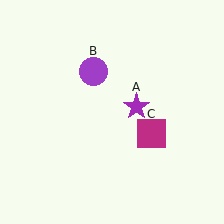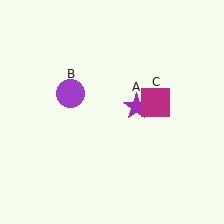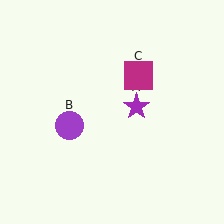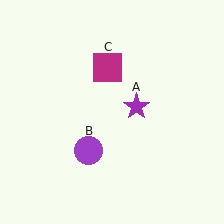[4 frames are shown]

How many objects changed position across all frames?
2 objects changed position: purple circle (object B), magenta square (object C).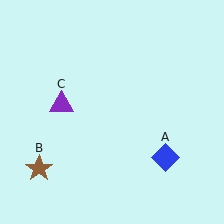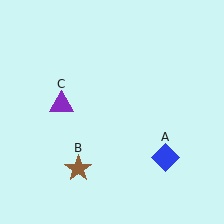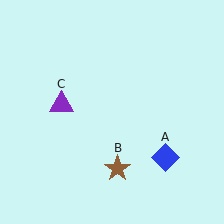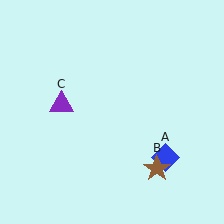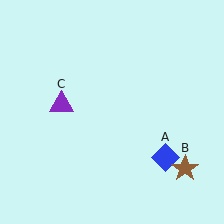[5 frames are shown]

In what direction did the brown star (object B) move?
The brown star (object B) moved right.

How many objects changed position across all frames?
1 object changed position: brown star (object B).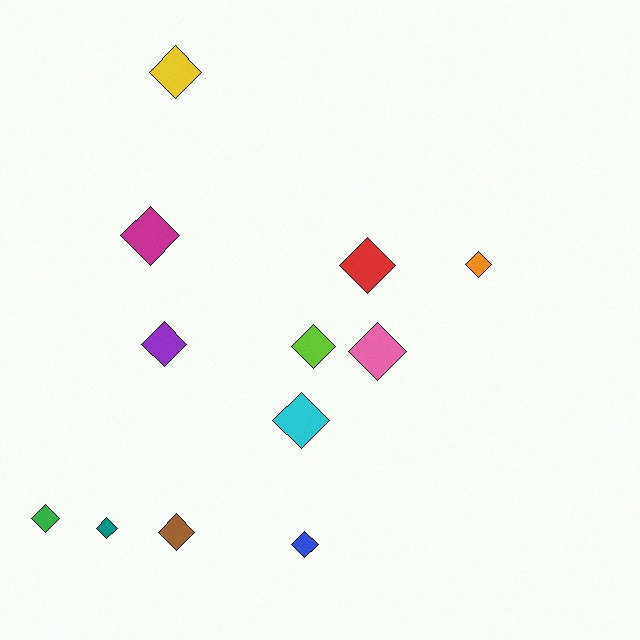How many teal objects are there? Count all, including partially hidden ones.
There is 1 teal object.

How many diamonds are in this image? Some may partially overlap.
There are 12 diamonds.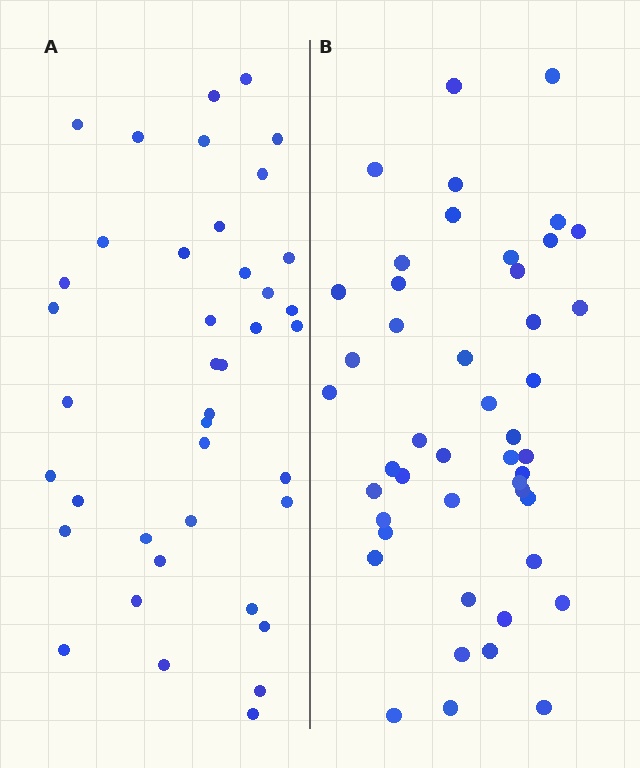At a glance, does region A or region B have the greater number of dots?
Region B (the right region) has more dots.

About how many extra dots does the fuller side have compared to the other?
Region B has about 6 more dots than region A.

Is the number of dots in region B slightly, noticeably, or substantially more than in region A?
Region B has only slightly more — the two regions are fairly close. The ratio is roughly 1.1 to 1.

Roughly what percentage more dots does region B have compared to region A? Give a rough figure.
About 15% more.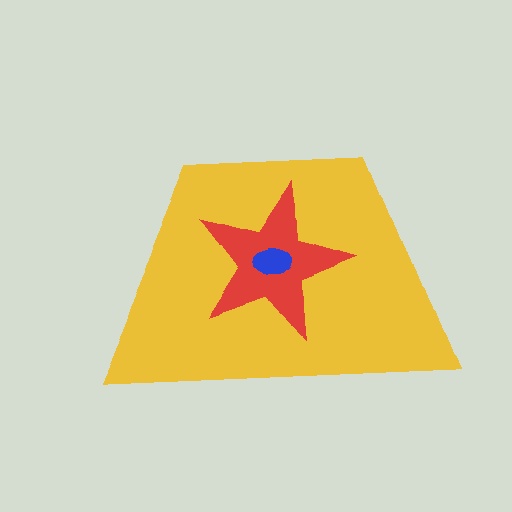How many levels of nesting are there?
3.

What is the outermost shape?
The yellow trapezoid.